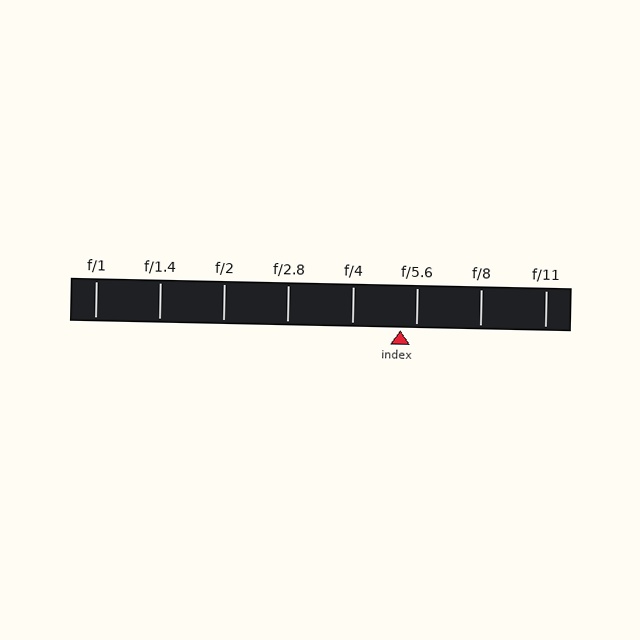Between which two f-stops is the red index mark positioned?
The index mark is between f/4 and f/5.6.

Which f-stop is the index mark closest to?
The index mark is closest to f/5.6.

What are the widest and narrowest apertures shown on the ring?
The widest aperture shown is f/1 and the narrowest is f/11.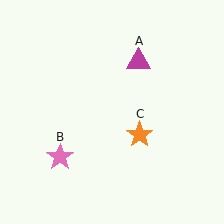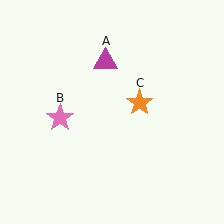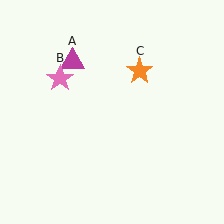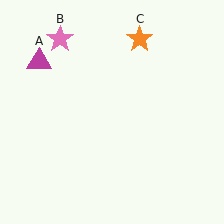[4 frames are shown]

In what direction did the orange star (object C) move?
The orange star (object C) moved up.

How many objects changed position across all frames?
3 objects changed position: magenta triangle (object A), pink star (object B), orange star (object C).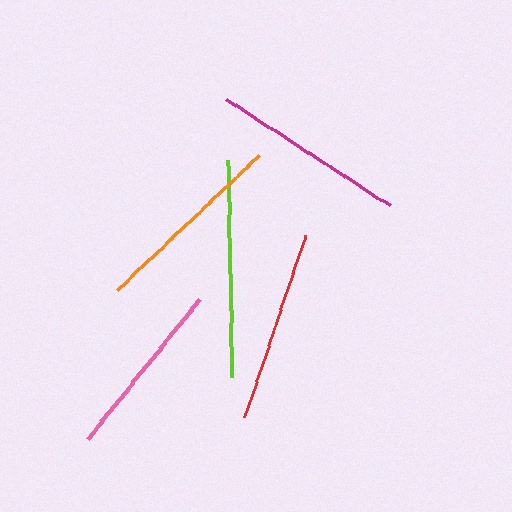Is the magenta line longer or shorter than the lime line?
The lime line is longer than the magenta line.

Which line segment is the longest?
The lime line is the longest at approximately 216 pixels.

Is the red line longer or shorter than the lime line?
The lime line is longer than the red line.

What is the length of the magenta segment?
The magenta segment is approximately 196 pixels long.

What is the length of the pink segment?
The pink segment is approximately 180 pixels long.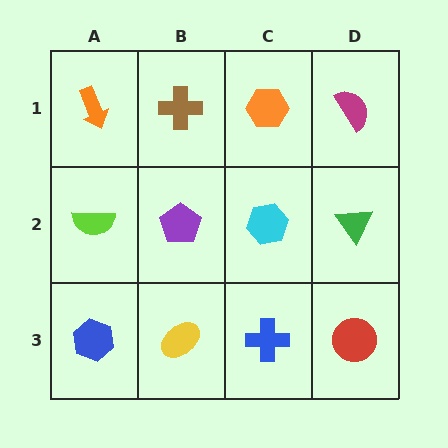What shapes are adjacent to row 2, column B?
A brown cross (row 1, column B), a yellow ellipse (row 3, column B), a lime semicircle (row 2, column A), a cyan hexagon (row 2, column C).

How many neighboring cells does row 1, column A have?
2.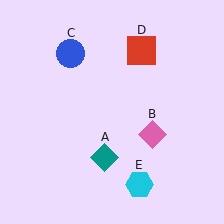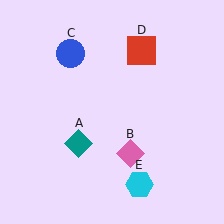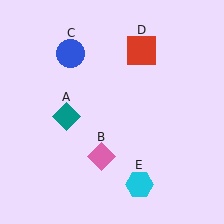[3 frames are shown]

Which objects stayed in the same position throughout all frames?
Blue circle (object C) and red square (object D) and cyan hexagon (object E) remained stationary.